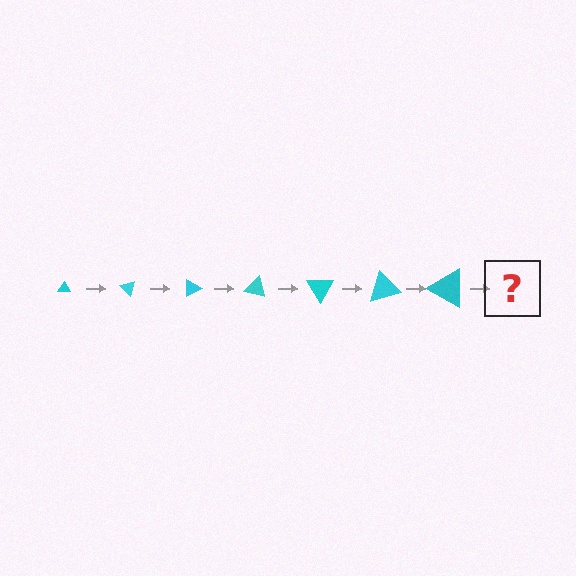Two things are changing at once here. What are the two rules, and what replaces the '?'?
The two rules are that the triangle grows larger each step and it rotates 45 degrees each step. The '?' should be a triangle, larger than the previous one and rotated 315 degrees from the start.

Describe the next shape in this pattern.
It should be a triangle, larger than the previous one and rotated 315 degrees from the start.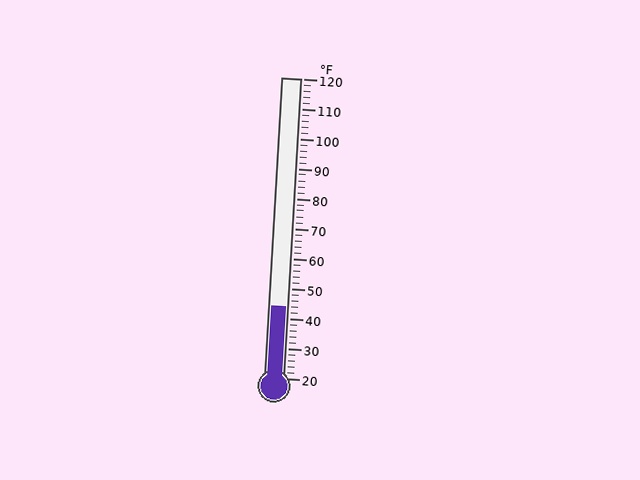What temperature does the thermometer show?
The thermometer shows approximately 44°F.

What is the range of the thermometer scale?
The thermometer scale ranges from 20°F to 120°F.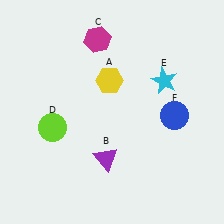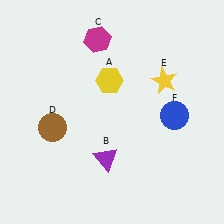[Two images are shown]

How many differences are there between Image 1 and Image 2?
There are 2 differences between the two images.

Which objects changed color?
D changed from lime to brown. E changed from cyan to yellow.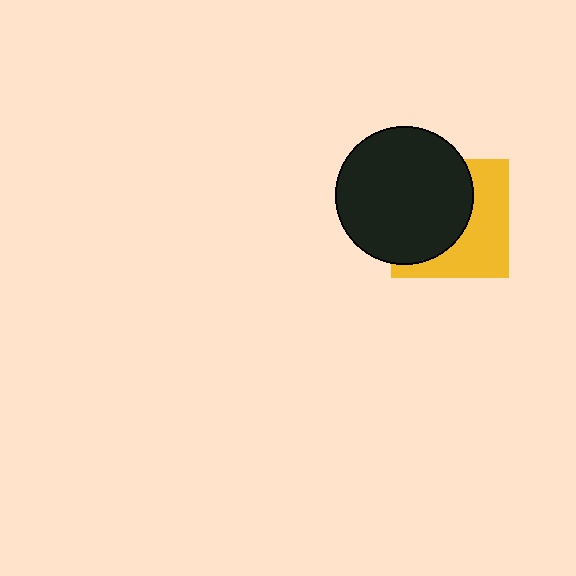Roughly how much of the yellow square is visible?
About half of it is visible (roughly 46%).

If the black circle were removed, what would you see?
You would see the complete yellow square.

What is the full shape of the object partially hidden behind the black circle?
The partially hidden object is a yellow square.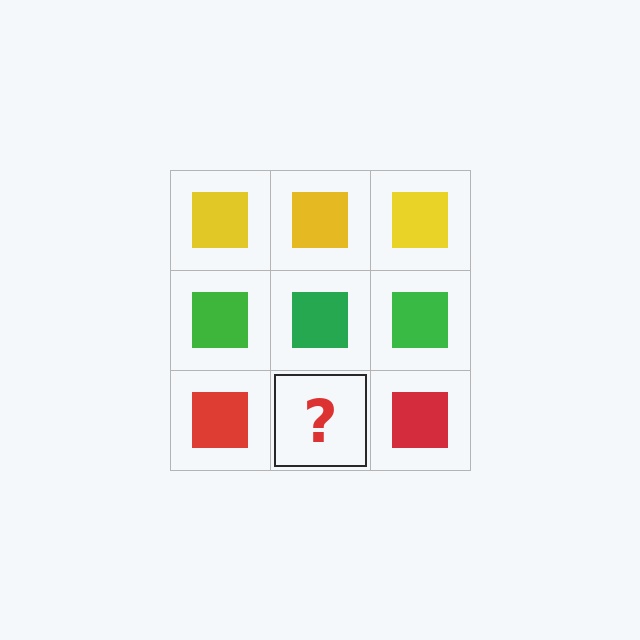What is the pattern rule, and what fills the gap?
The rule is that each row has a consistent color. The gap should be filled with a red square.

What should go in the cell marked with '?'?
The missing cell should contain a red square.